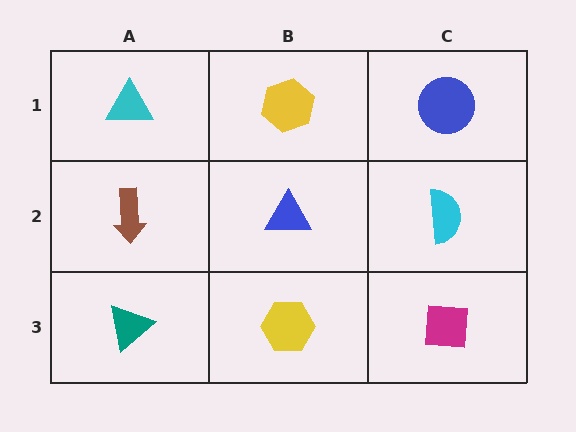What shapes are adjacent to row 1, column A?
A brown arrow (row 2, column A), a yellow hexagon (row 1, column B).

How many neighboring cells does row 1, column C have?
2.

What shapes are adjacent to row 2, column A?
A cyan triangle (row 1, column A), a teal triangle (row 3, column A), a blue triangle (row 2, column B).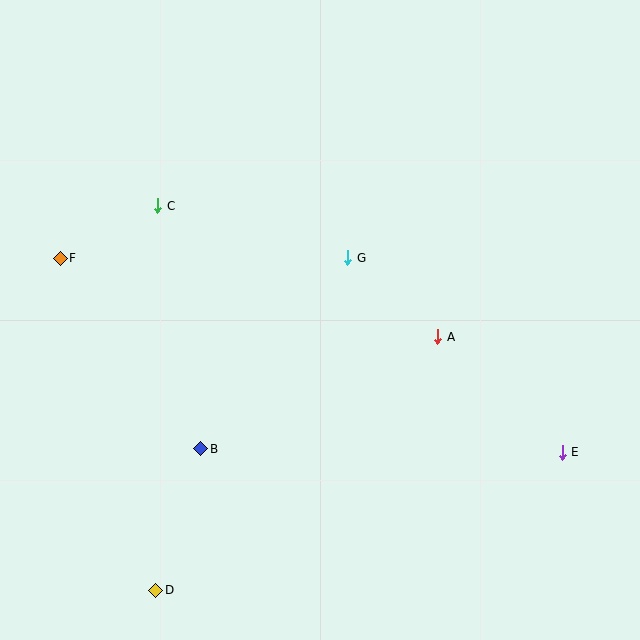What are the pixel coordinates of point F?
Point F is at (60, 258).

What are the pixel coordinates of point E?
Point E is at (562, 452).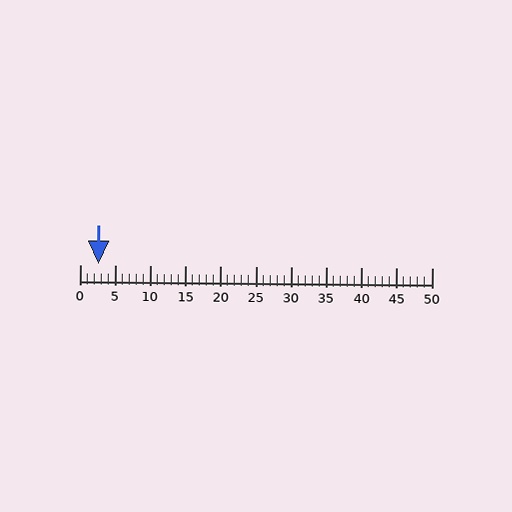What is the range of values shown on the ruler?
The ruler shows values from 0 to 50.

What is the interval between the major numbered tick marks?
The major tick marks are spaced 5 units apart.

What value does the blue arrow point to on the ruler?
The blue arrow points to approximately 3.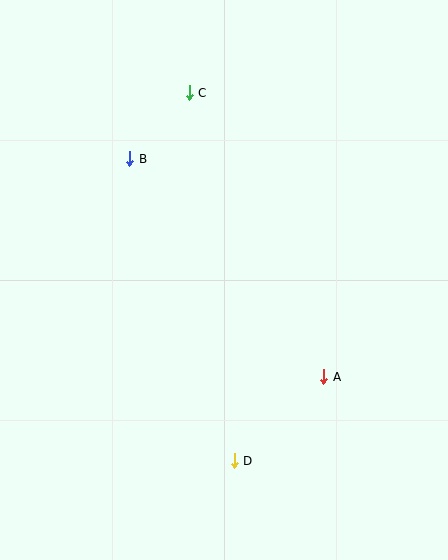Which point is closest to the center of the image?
Point A at (324, 377) is closest to the center.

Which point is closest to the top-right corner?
Point C is closest to the top-right corner.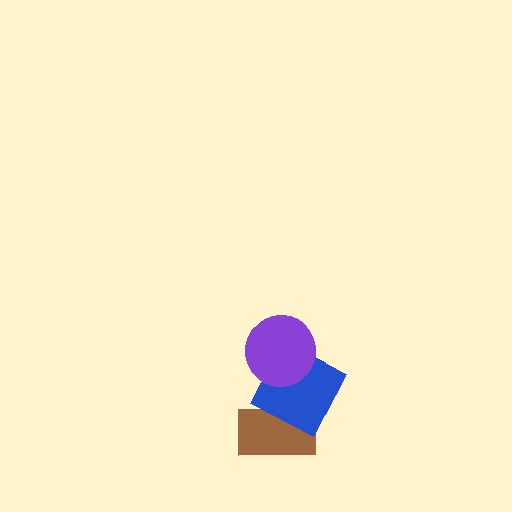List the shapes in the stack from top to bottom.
From top to bottom: the purple circle, the blue square, the brown rectangle.